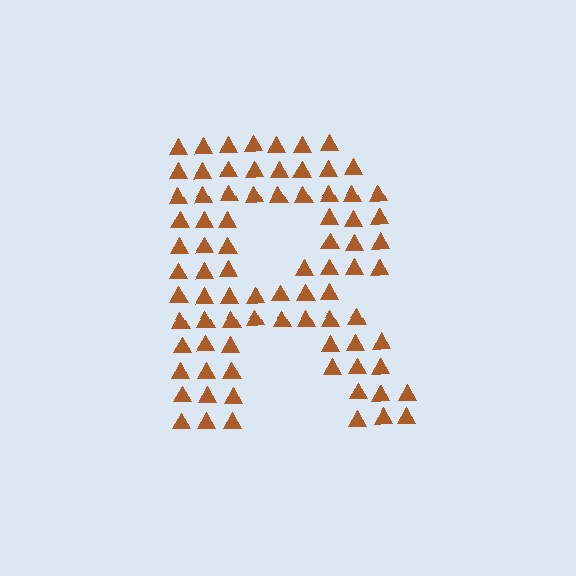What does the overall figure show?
The overall figure shows the letter R.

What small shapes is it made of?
It is made of small triangles.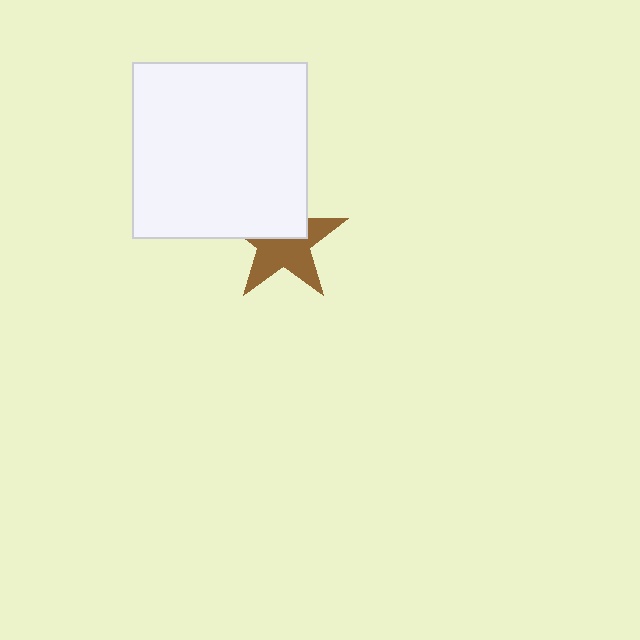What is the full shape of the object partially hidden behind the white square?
The partially hidden object is a brown star.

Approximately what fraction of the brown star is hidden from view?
Roughly 43% of the brown star is hidden behind the white square.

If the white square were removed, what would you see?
You would see the complete brown star.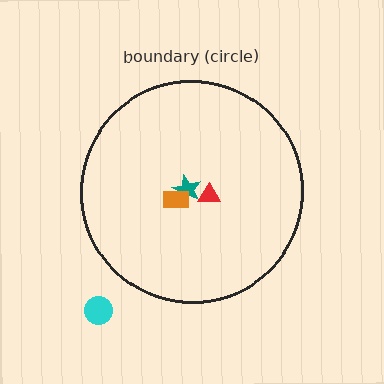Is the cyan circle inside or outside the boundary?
Outside.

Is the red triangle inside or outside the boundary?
Inside.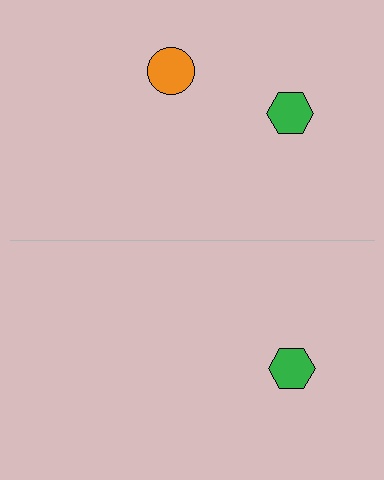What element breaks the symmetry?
A orange circle is missing from the bottom side.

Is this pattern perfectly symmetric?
No, the pattern is not perfectly symmetric. A orange circle is missing from the bottom side.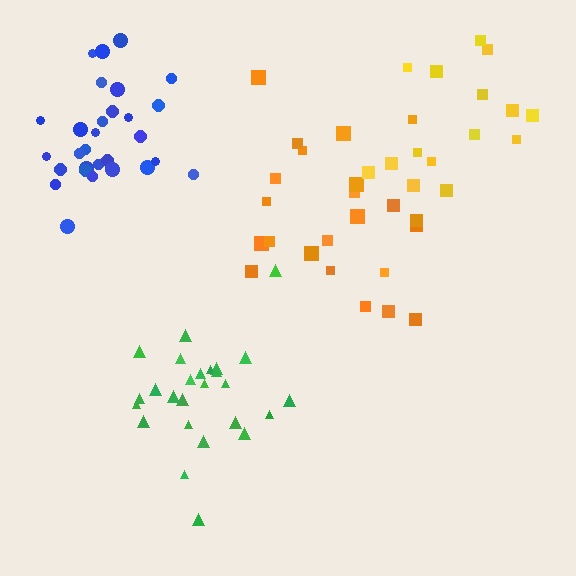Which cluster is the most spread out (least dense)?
Orange.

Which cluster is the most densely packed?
Blue.